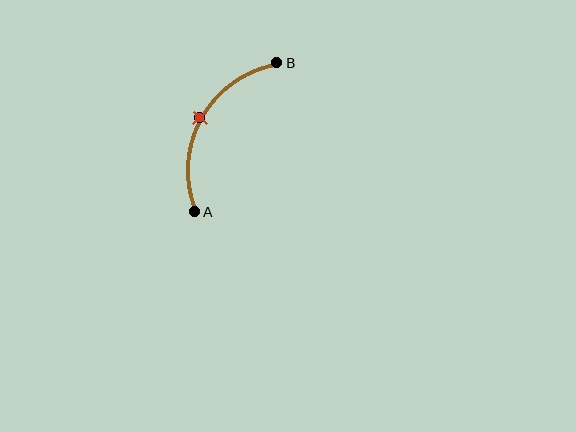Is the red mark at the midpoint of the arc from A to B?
Yes. The red mark lies on the arc at equal arc-length from both A and B — it is the arc midpoint.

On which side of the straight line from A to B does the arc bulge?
The arc bulges to the left of the straight line connecting A and B.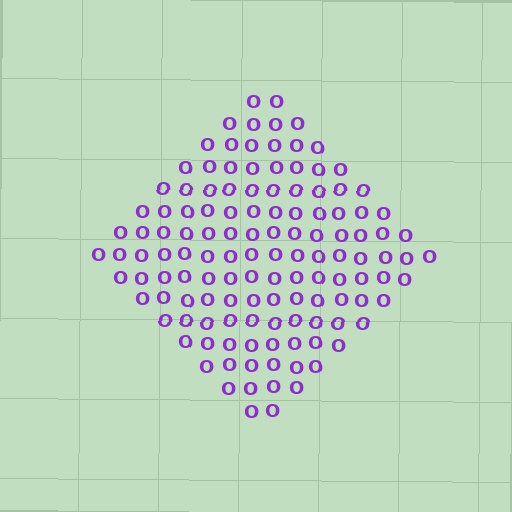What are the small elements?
The small elements are letter O's.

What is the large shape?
The large shape is a diamond.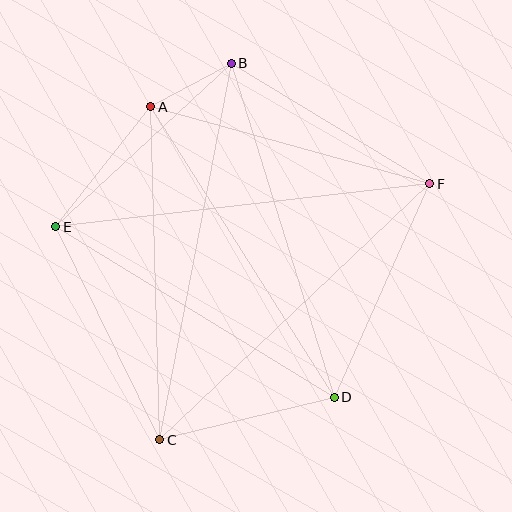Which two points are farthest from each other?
Points B and C are farthest from each other.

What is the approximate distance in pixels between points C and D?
The distance between C and D is approximately 179 pixels.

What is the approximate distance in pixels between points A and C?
The distance between A and C is approximately 333 pixels.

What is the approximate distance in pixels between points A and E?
The distance between A and E is approximately 153 pixels.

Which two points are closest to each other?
Points A and B are closest to each other.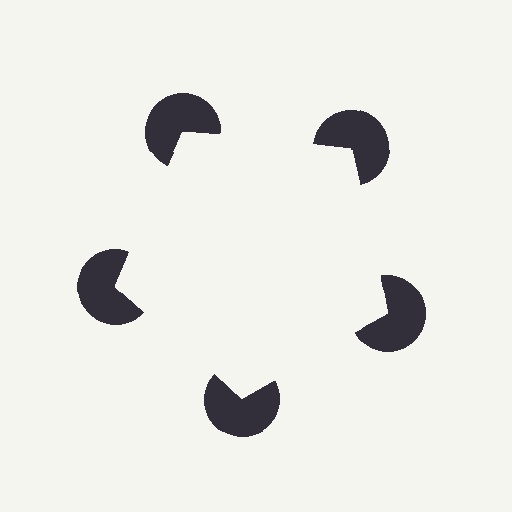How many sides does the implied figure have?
5 sides.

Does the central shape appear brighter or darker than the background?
It typically appears slightly brighter than the background, even though no actual brightness change is drawn.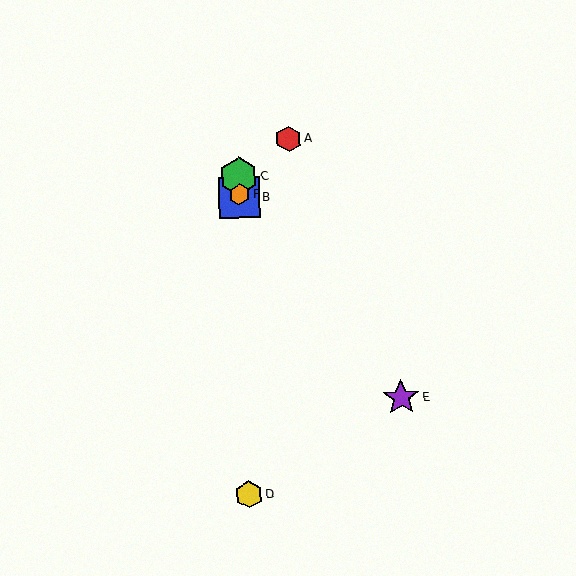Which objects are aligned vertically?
Objects B, C, D, F are aligned vertically.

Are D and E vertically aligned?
No, D is at x≈249 and E is at x≈401.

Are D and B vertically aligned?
Yes, both are at x≈249.